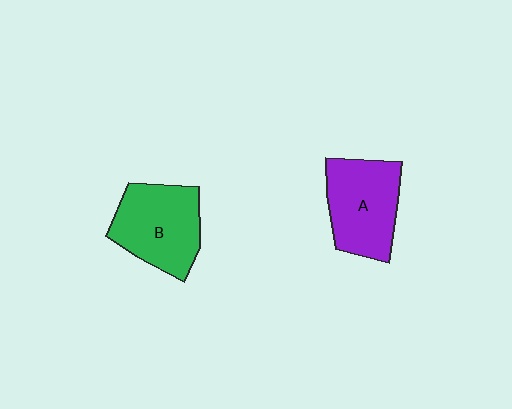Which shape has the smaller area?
Shape A (purple).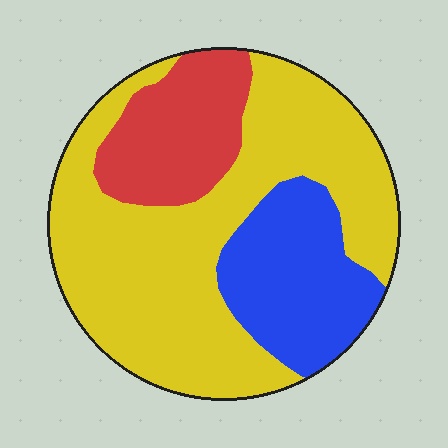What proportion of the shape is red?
Red takes up between a sixth and a third of the shape.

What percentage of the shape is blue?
Blue takes up between a sixth and a third of the shape.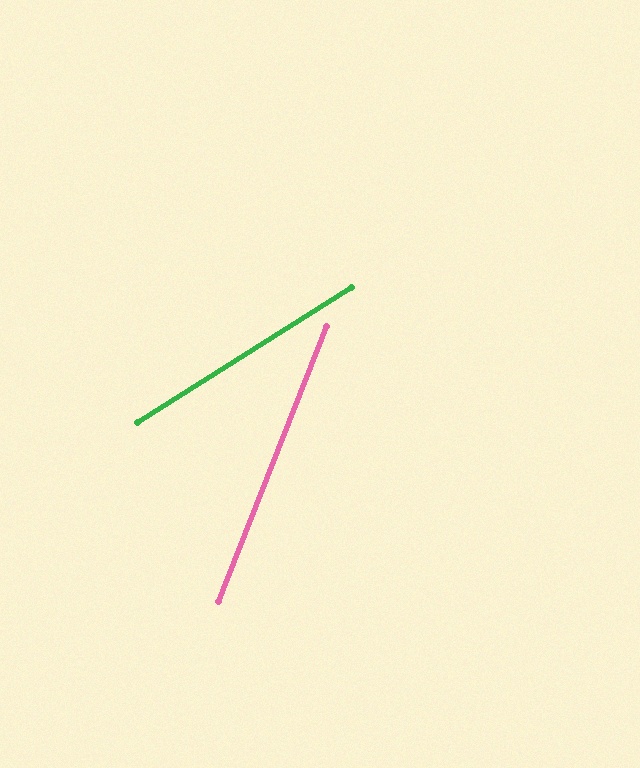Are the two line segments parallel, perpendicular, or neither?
Neither parallel nor perpendicular — they differ by about 36°.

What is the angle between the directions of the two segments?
Approximately 36 degrees.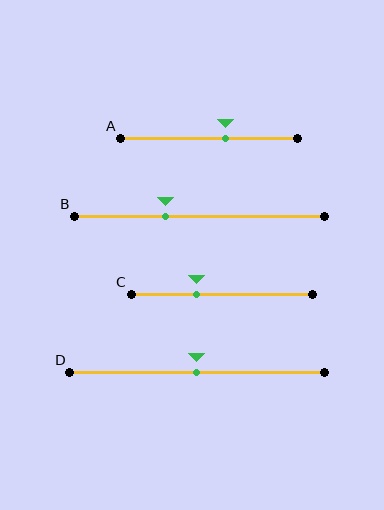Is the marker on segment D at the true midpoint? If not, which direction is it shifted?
Yes, the marker on segment D is at the true midpoint.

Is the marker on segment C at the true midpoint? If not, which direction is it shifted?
No, the marker on segment C is shifted to the left by about 14% of the segment length.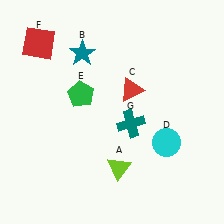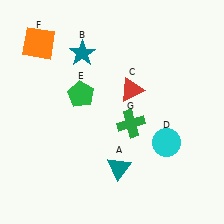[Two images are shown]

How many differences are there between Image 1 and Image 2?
There are 3 differences between the two images.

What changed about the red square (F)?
In Image 1, F is red. In Image 2, it changed to orange.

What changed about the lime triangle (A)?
In Image 1, A is lime. In Image 2, it changed to teal.